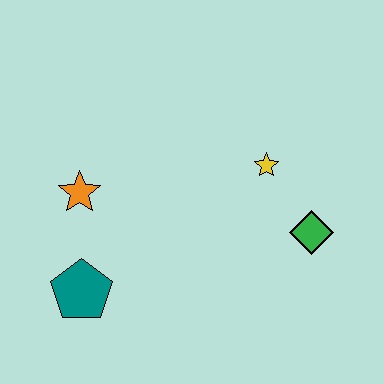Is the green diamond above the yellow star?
No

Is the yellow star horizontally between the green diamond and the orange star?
Yes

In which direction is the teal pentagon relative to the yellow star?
The teal pentagon is to the left of the yellow star.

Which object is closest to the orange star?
The teal pentagon is closest to the orange star.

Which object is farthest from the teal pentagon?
The green diamond is farthest from the teal pentagon.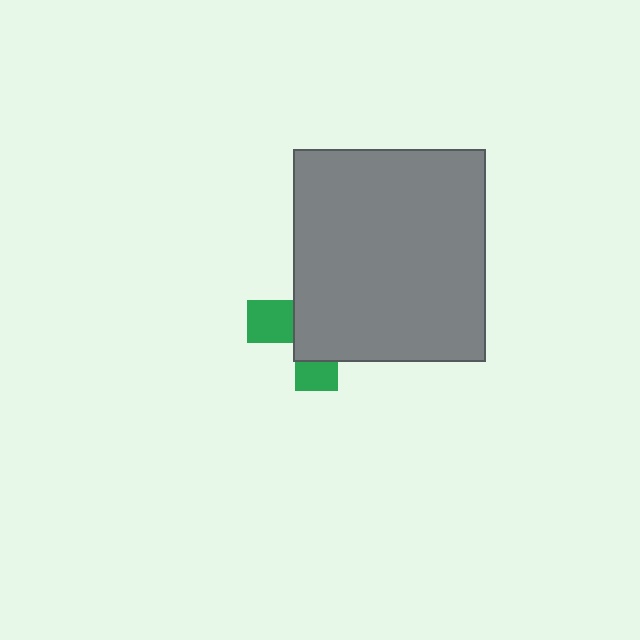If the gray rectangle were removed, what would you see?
You would see the complete green cross.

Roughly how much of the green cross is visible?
A small part of it is visible (roughly 33%).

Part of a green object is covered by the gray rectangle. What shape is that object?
It is a cross.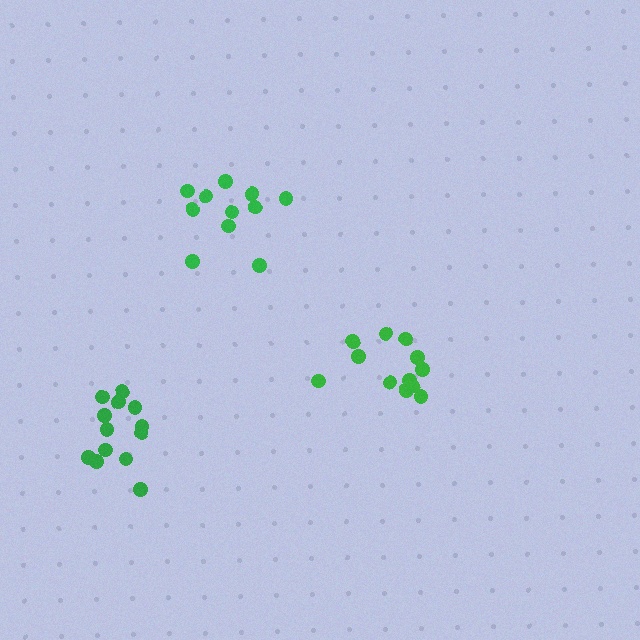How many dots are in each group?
Group 1: 13 dots, Group 2: 12 dots, Group 3: 11 dots (36 total).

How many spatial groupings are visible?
There are 3 spatial groupings.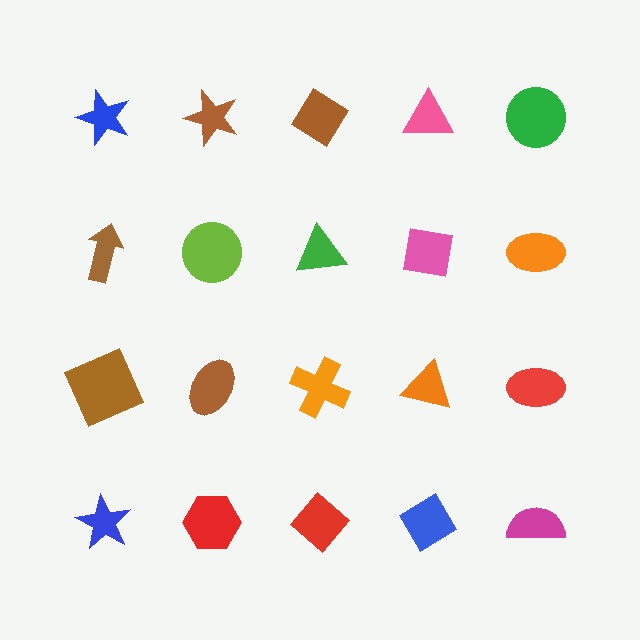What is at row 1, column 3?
A brown diamond.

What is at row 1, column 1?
A blue star.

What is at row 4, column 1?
A blue star.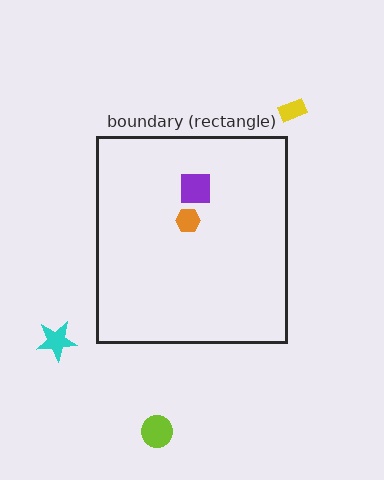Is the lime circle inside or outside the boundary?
Outside.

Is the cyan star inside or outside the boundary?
Outside.